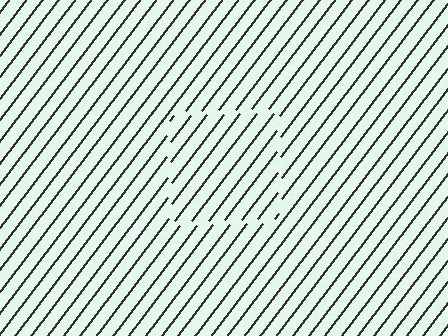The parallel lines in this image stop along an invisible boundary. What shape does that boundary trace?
An illusory square. The interior of the shape contains the same grating, shifted by half a period — the contour is defined by the phase discontinuity where line-ends from the inner and outer gratings abut.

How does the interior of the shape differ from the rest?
The interior of the shape contains the same grating, shifted by half a period — the contour is defined by the phase discontinuity where line-ends from the inner and outer gratings abut.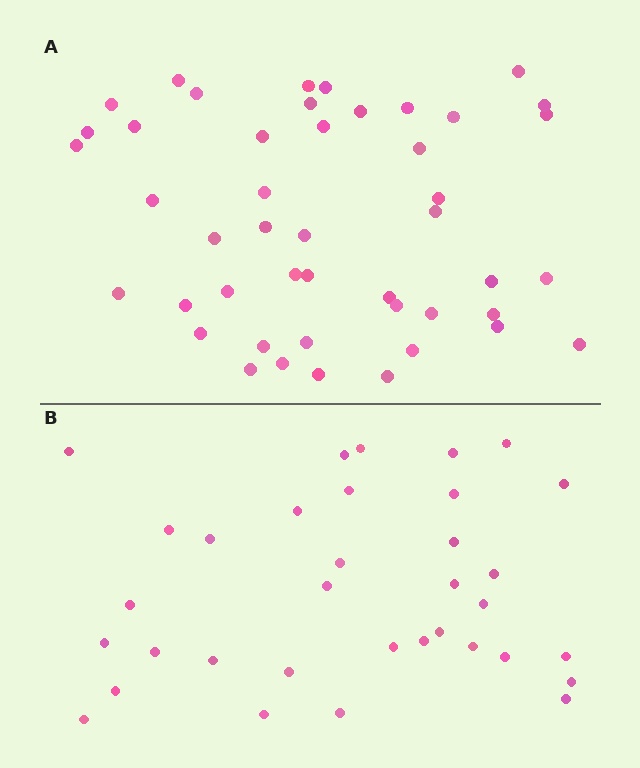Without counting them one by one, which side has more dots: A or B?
Region A (the top region) has more dots.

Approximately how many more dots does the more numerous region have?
Region A has roughly 12 or so more dots than region B.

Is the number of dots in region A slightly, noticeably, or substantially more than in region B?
Region A has noticeably more, but not dramatically so. The ratio is roughly 1.4 to 1.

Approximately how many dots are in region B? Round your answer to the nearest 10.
About 30 dots. (The exact count is 34, which rounds to 30.)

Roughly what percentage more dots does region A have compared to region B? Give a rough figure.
About 35% more.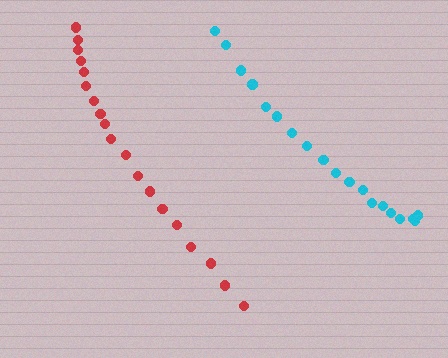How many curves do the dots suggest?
There are 2 distinct paths.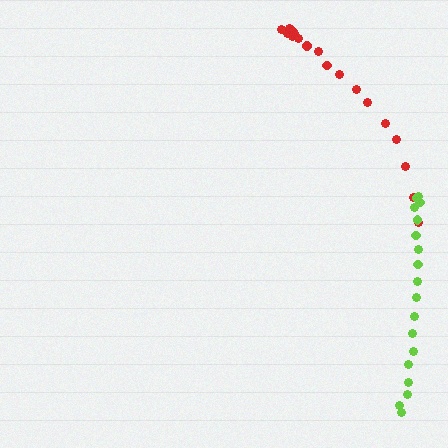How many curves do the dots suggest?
There are 2 distinct paths.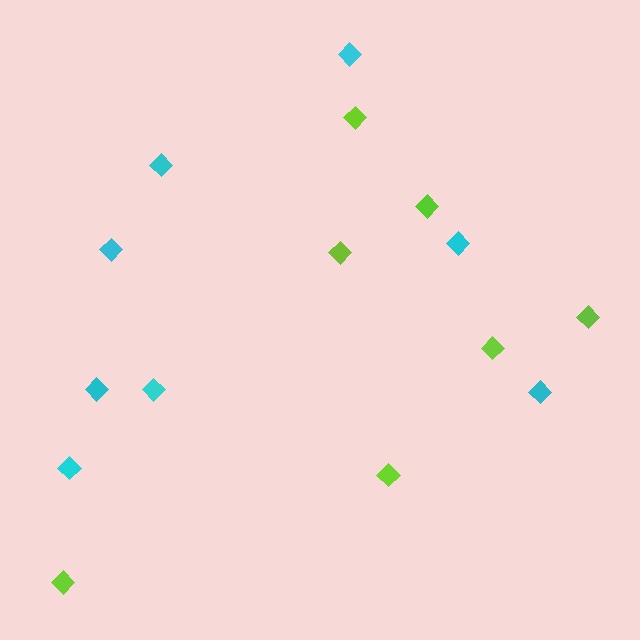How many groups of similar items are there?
There are 2 groups: one group of cyan diamonds (8) and one group of lime diamonds (7).